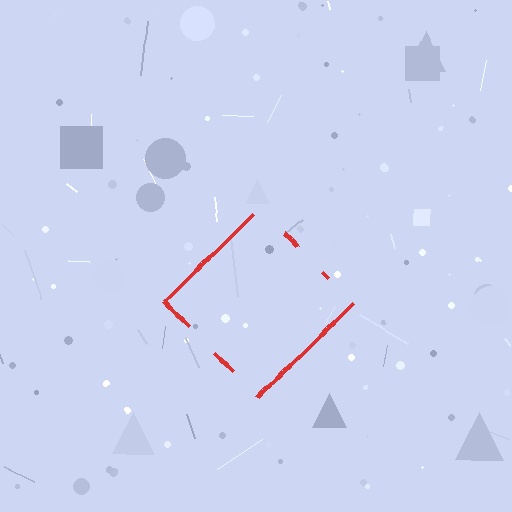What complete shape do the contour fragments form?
The contour fragments form a diamond.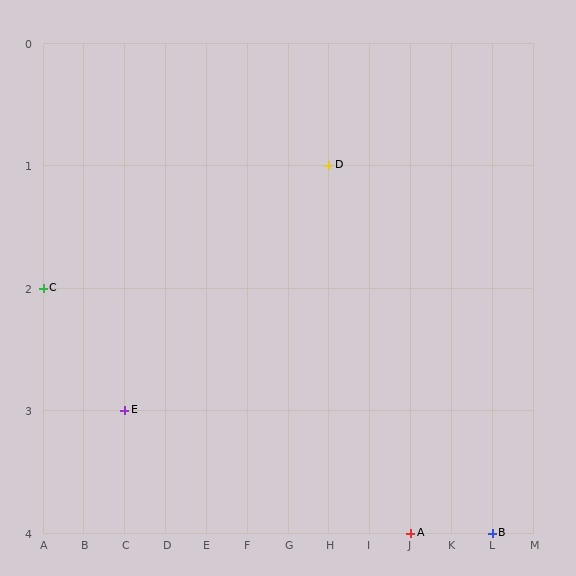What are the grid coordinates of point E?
Point E is at grid coordinates (C, 3).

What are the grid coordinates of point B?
Point B is at grid coordinates (L, 4).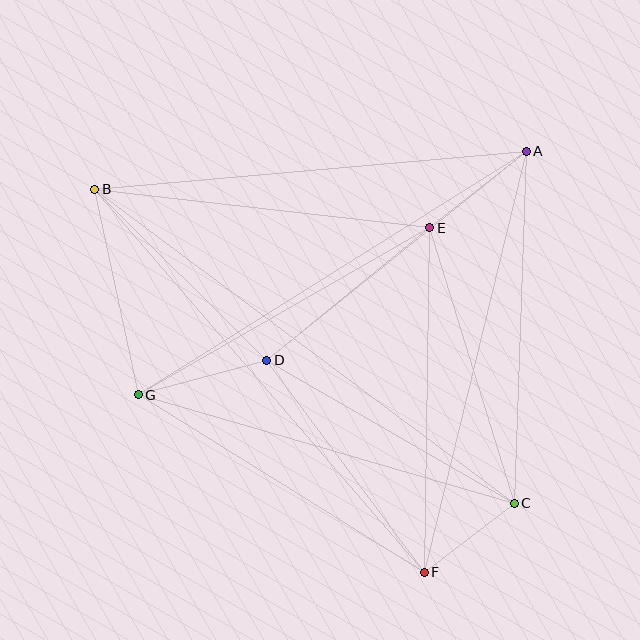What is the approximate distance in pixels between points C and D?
The distance between C and D is approximately 286 pixels.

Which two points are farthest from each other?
Points B and C are farthest from each other.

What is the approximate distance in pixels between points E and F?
The distance between E and F is approximately 345 pixels.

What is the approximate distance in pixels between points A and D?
The distance between A and D is approximately 333 pixels.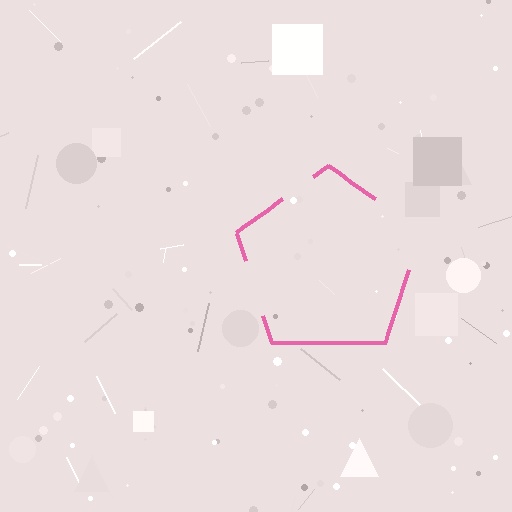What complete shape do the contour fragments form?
The contour fragments form a pentagon.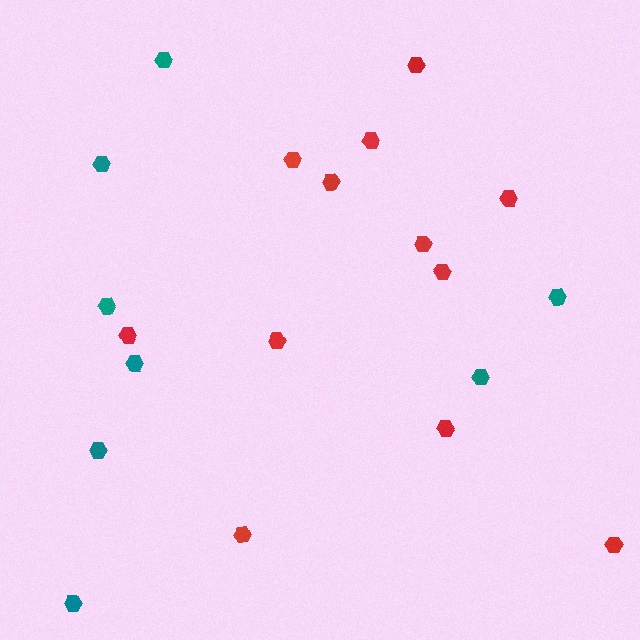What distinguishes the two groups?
There are 2 groups: one group of red hexagons (12) and one group of teal hexagons (8).